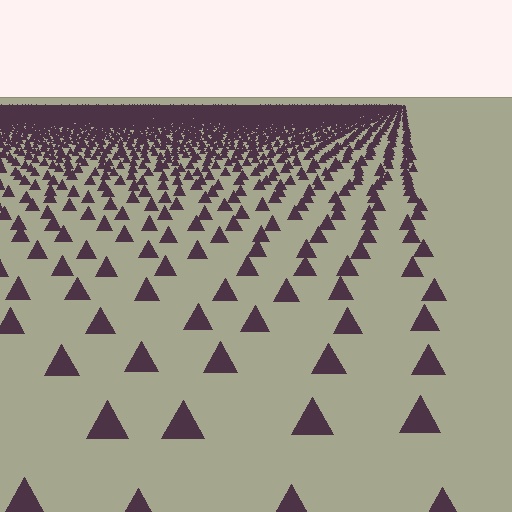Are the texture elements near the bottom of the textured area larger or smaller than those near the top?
Larger. Near the bottom, elements are closer to the viewer and appear at a bigger on-screen size.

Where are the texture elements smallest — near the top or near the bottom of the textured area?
Near the top.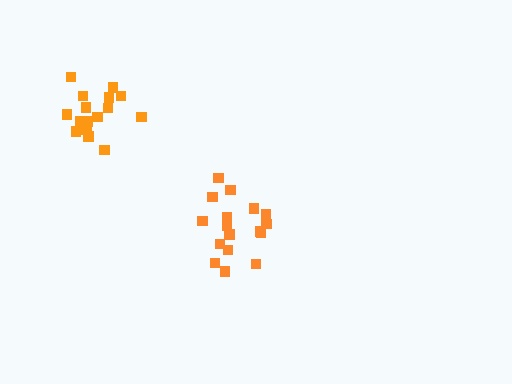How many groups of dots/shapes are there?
There are 2 groups.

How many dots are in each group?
Group 1: 17 dots, Group 2: 17 dots (34 total).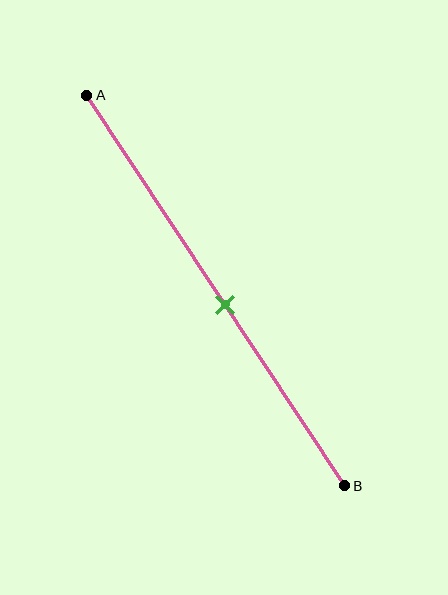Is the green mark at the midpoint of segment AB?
No, the mark is at about 55% from A, not at the 50% midpoint.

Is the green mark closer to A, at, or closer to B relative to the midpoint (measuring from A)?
The green mark is closer to point B than the midpoint of segment AB.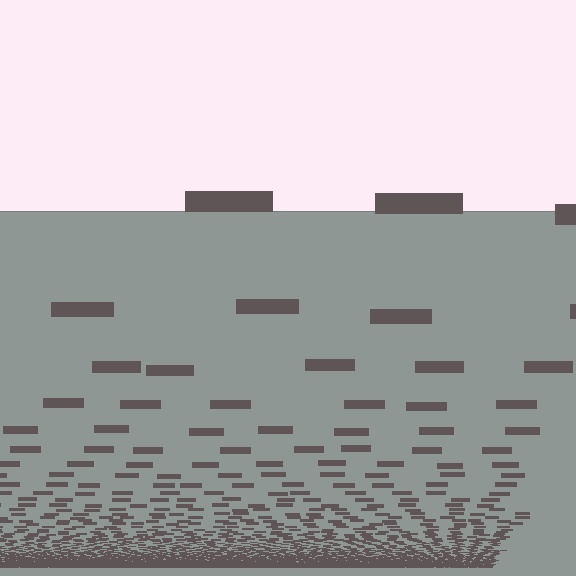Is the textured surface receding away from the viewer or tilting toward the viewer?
The surface appears to tilt toward the viewer. Texture elements get larger and sparser toward the top.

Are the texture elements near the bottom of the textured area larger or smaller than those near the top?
Smaller. The gradient is inverted — elements near the bottom are smaller and denser.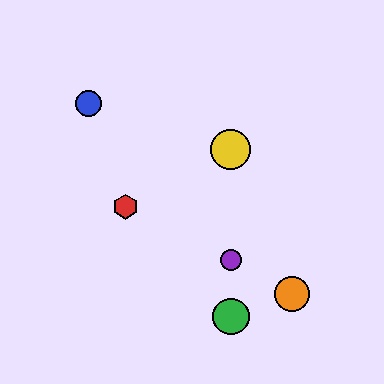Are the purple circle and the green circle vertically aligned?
Yes, both are at x≈231.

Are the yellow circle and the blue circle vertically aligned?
No, the yellow circle is at x≈231 and the blue circle is at x≈89.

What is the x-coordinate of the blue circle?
The blue circle is at x≈89.